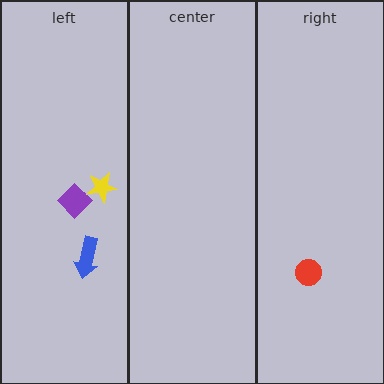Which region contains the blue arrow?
The left region.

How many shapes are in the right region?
1.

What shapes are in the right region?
The red circle.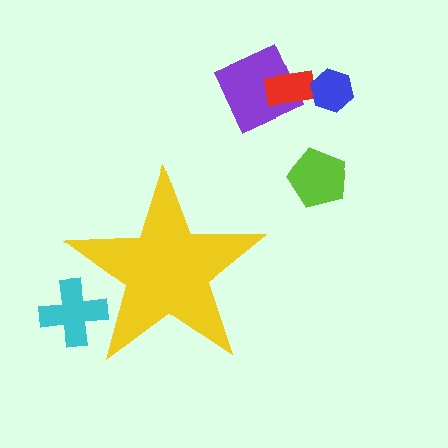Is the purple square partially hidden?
No, the purple square is fully visible.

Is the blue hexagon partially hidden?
No, the blue hexagon is fully visible.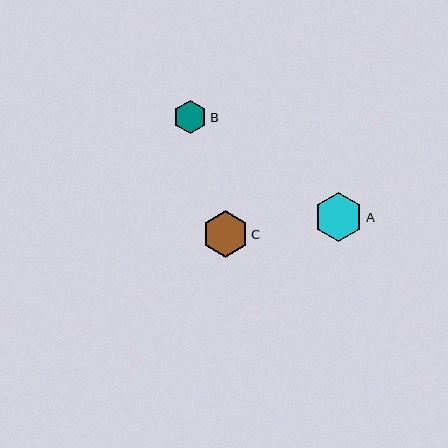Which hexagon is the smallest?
Hexagon B is the smallest with a size of approximately 34 pixels.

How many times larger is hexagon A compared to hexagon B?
Hexagon A is approximately 1.4 times the size of hexagon B.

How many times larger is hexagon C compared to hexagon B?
Hexagon C is approximately 1.4 times the size of hexagon B.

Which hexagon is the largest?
Hexagon A is the largest with a size of approximately 49 pixels.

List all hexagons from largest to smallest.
From largest to smallest: A, C, B.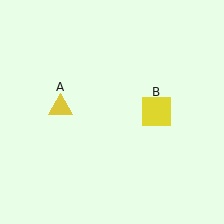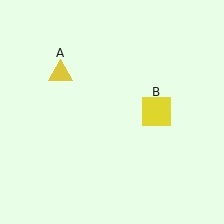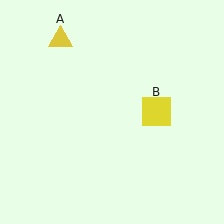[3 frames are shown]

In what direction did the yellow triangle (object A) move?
The yellow triangle (object A) moved up.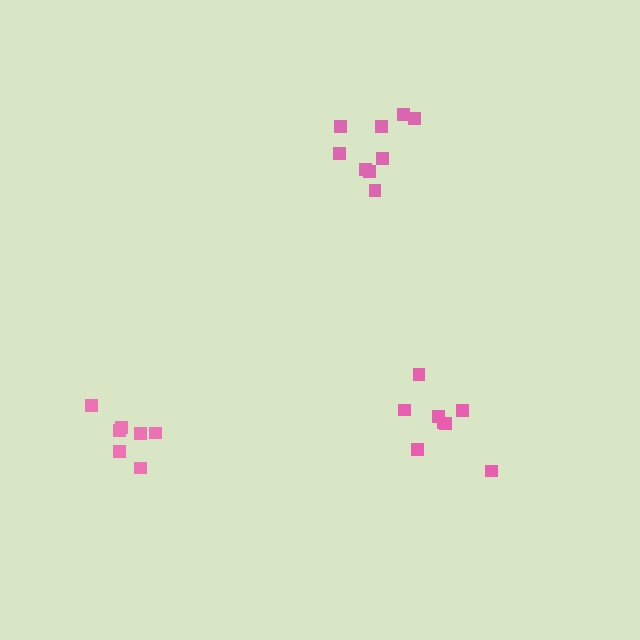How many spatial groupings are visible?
There are 3 spatial groupings.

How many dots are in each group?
Group 1: 8 dots, Group 2: 7 dots, Group 3: 9 dots (24 total).